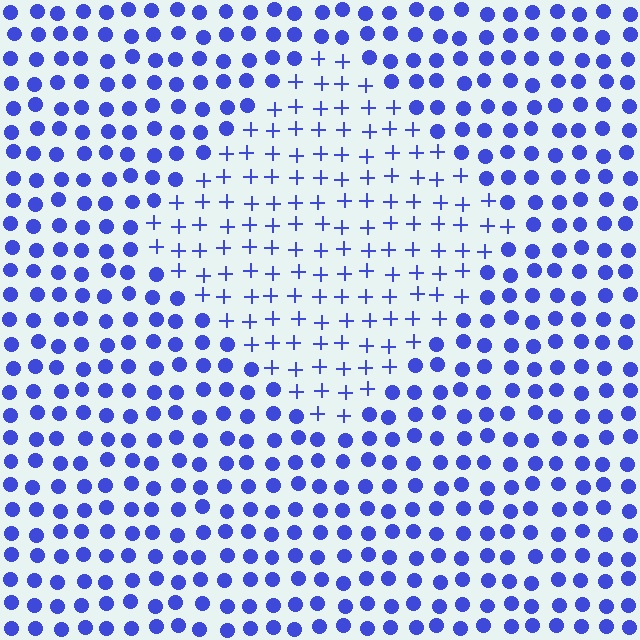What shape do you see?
I see a diamond.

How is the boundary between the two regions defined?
The boundary is defined by a change in element shape: plus signs inside vs. circles outside. All elements share the same color and spacing.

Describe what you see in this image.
The image is filled with small blue elements arranged in a uniform grid. A diamond-shaped region contains plus signs, while the surrounding area contains circles. The boundary is defined purely by the change in element shape.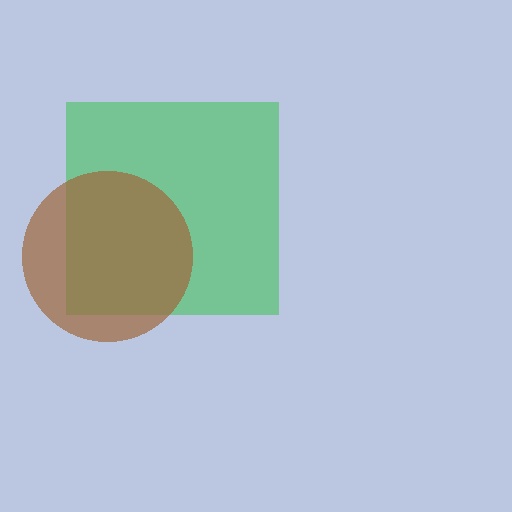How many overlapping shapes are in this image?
There are 2 overlapping shapes in the image.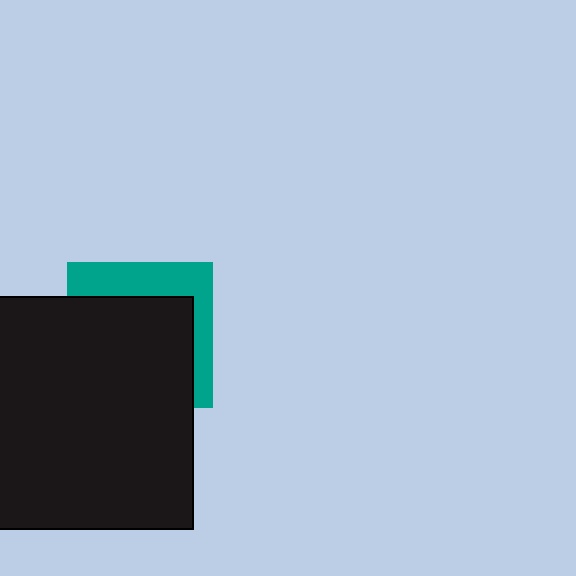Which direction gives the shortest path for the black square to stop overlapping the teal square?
Moving toward the lower-left gives the shortest separation.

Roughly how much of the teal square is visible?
A small part of it is visible (roughly 34%).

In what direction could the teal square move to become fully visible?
The teal square could move toward the upper-right. That would shift it out from behind the black square entirely.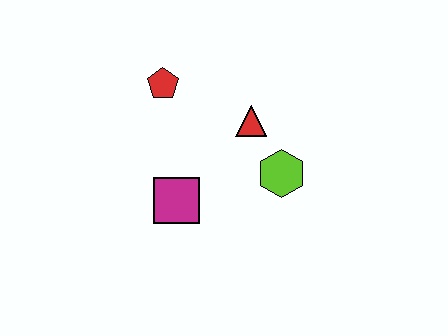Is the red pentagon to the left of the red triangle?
Yes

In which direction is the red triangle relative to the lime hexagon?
The red triangle is above the lime hexagon.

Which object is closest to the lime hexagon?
The red triangle is closest to the lime hexagon.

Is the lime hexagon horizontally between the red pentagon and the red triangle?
No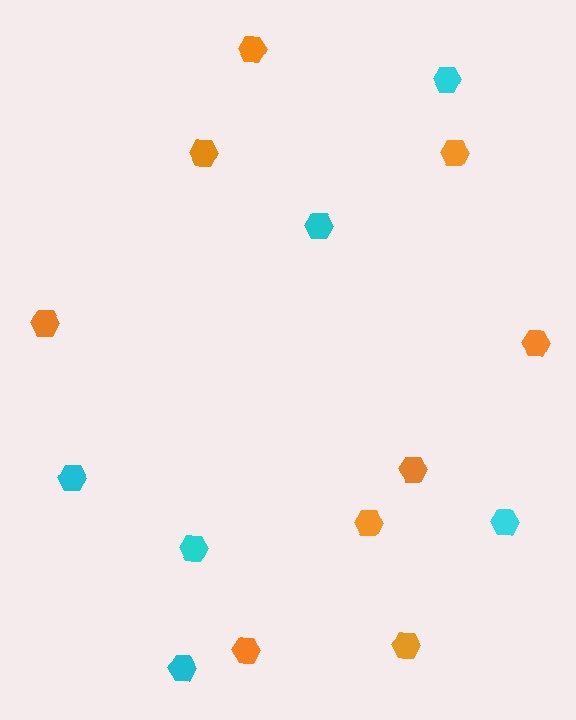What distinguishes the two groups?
There are 2 groups: one group of orange hexagons (9) and one group of cyan hexagons (6).